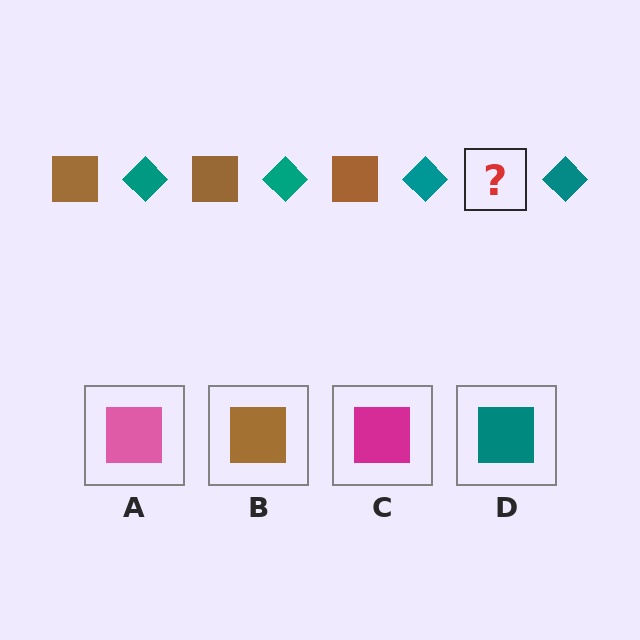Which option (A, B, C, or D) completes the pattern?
B.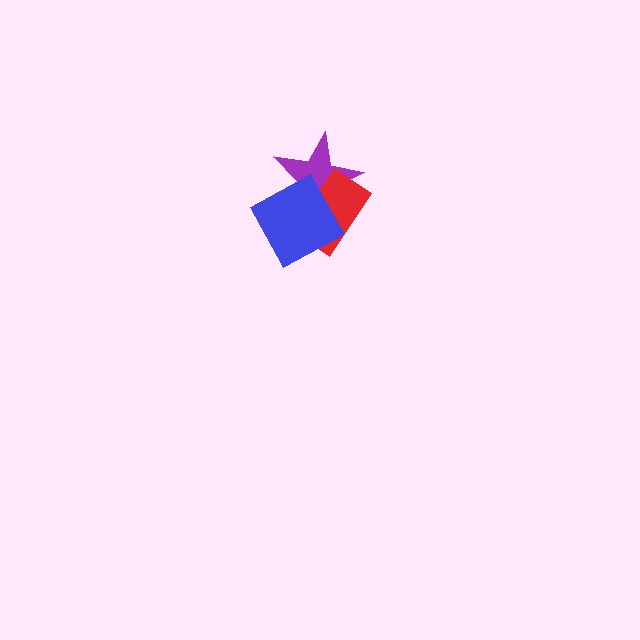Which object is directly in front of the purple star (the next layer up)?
The red rectangle is directly in front of the purple star.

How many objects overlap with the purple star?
2 objects overlap with the purple star.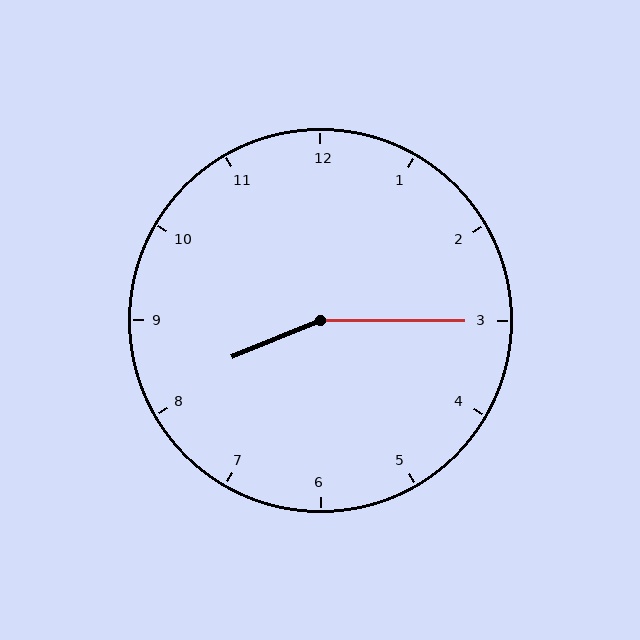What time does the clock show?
8:15.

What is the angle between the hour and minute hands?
Approximately 158 degrees.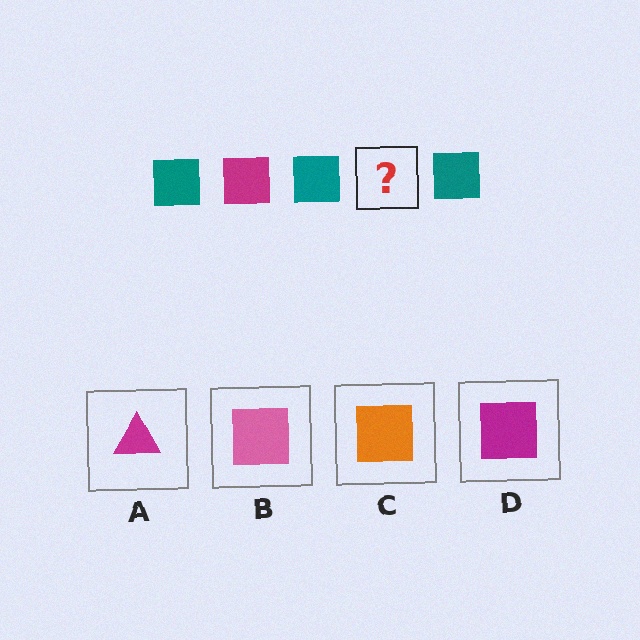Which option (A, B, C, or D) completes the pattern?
D.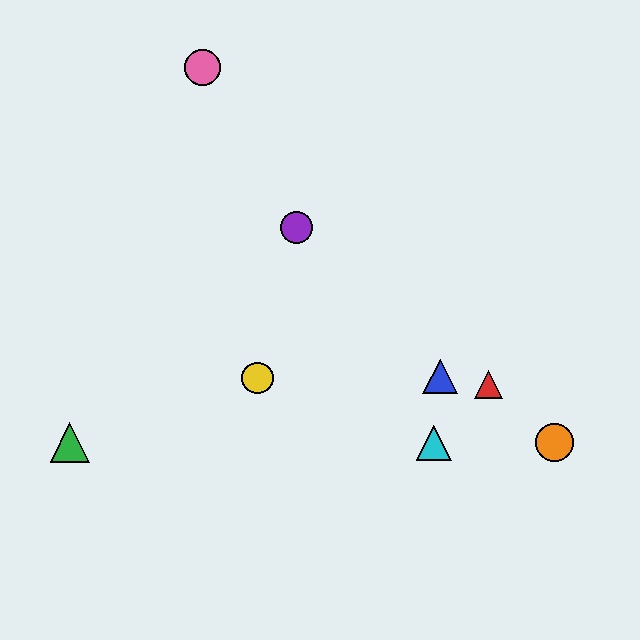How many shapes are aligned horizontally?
3 shapes (the green triangle, the orange circle, the cyan triangle) are aligned horizontally.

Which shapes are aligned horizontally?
The green triangle, the orange circle, the cyan triangle are aligned horizontally.